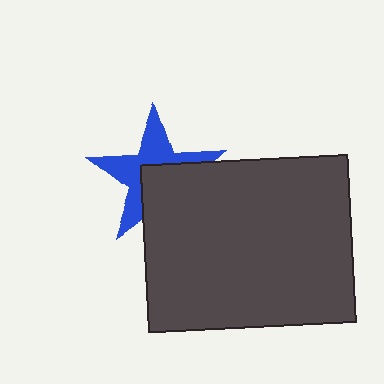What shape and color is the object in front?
The object in front is a dark gray rectangle.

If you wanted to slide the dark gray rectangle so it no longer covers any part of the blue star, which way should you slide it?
Slide it toward the lower-right — that is the most direct way to separate the two shapes.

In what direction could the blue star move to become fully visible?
The blue star could move toward the upper-left. That would shift it out from behind the dark gray rectangle entirely.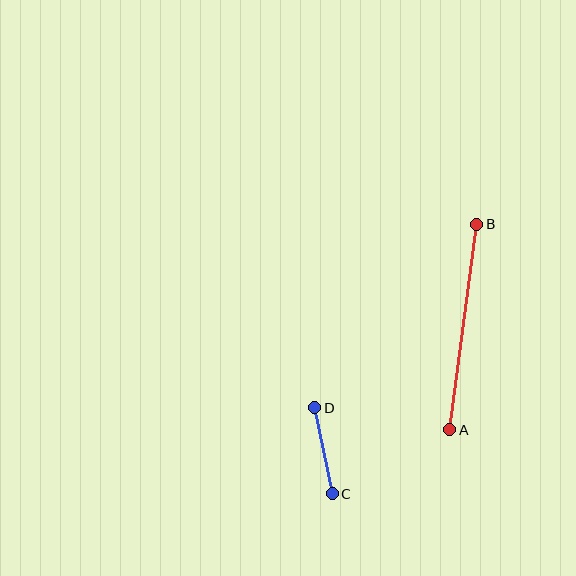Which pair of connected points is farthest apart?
Points A and B are farthest apart.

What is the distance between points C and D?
The distance is approximately 88 pixels.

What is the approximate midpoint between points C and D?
The midpoint is at approximately (323, 451) pixels.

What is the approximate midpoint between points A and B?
The midpoint is at approximately (463, 327) pixels.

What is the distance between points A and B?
The distance is approximately 207 pixels.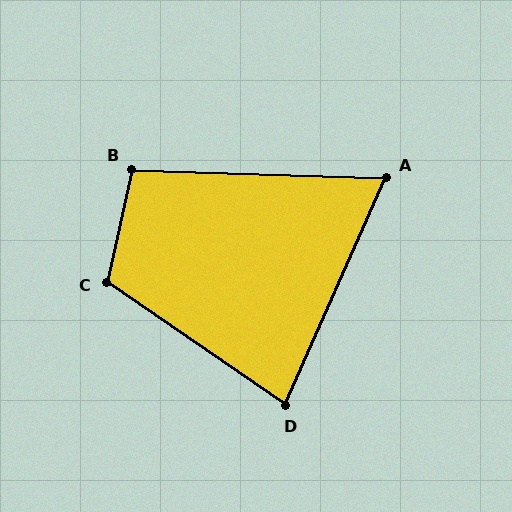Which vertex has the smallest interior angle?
A, at approximately 68 degrees.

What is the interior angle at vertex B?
Approximately 101 degrees (obtuse).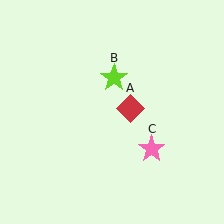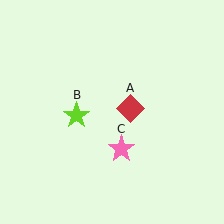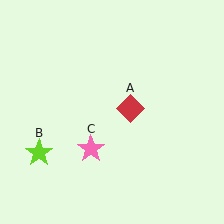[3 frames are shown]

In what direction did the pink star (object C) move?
The pink star (object C) moved left.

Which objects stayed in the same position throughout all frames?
Red diamond (object A) remained stationary.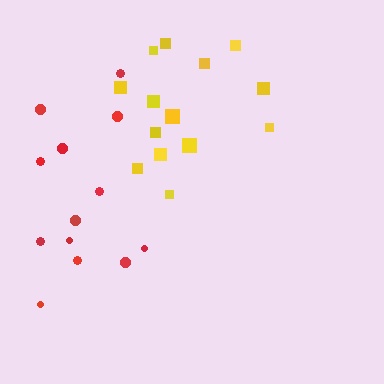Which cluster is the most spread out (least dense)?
Red.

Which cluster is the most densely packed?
Yellow.